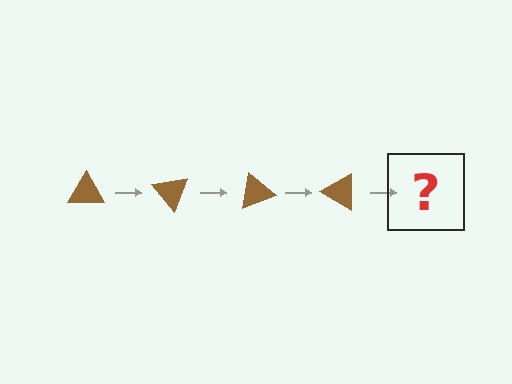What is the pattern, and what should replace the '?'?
The pattern is that the triangle rotates 50 degrees each step. The '?' should be a brown triangle rotated 200 degrees.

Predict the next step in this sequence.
The next step is a brown triangle rotated 200 degrees.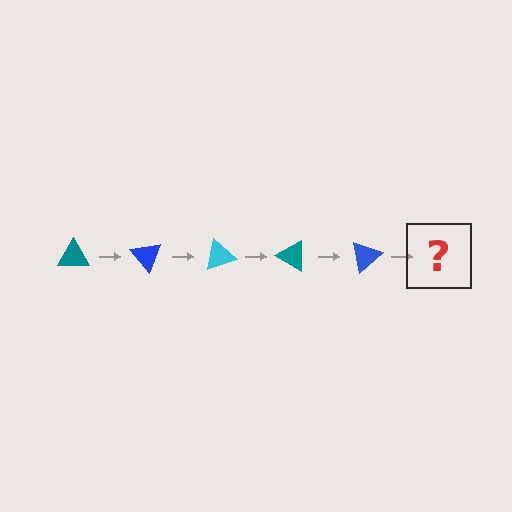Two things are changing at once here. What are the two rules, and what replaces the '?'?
The two rules are that it rotates 50 degrees each step and the color cycles through teal, blue, and cyan. The '?' should be a cyan triangle, rotated 250 degrees from the start.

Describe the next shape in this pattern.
It should be a cyan triangle, rotated 250 degrees from the start.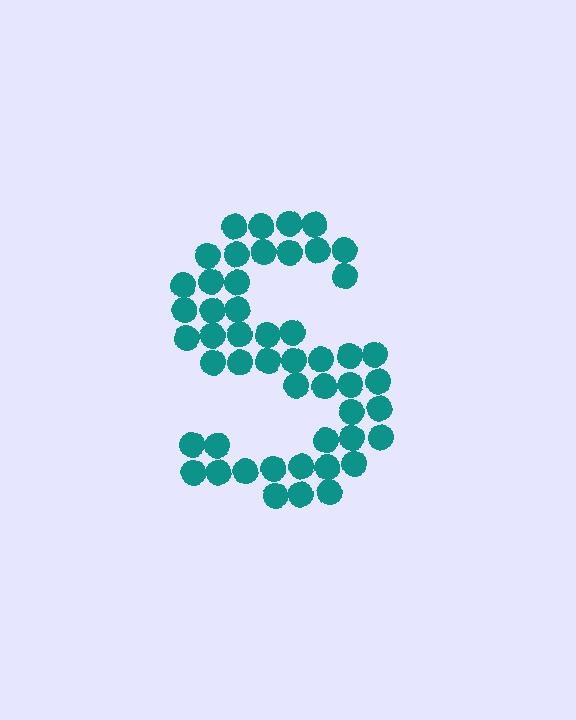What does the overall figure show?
The overall figure shows the letter S.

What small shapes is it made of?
It is made of small circles.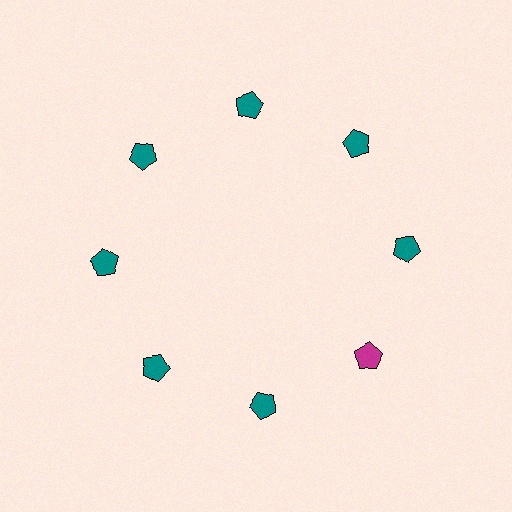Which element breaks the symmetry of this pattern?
The magenta pentagon at roughly the 4 o'clock position breaks the symmetry. All other shapes are teal pentagons.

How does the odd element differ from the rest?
It has a different color: magenta instead of teal.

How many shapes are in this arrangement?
There are 8 shapes arranged in a ring pattern.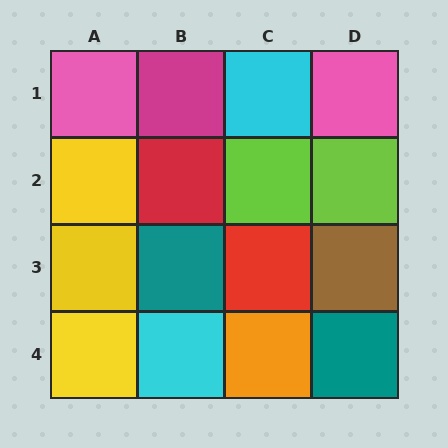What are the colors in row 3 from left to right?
Yellow, teal, red, brown.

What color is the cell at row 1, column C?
Cyan.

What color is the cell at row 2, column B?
Red.